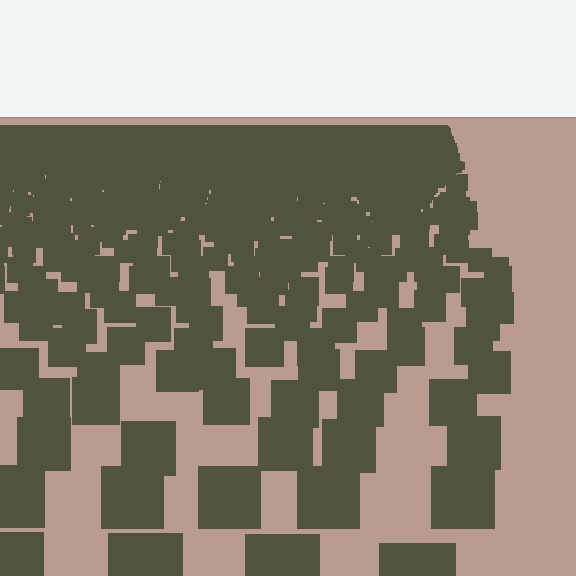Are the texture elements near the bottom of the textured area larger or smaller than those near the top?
Larger. Near the bottom, elements are closer to the viewer and appear at a bigger on-screen size.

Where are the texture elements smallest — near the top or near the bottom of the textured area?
Near the top.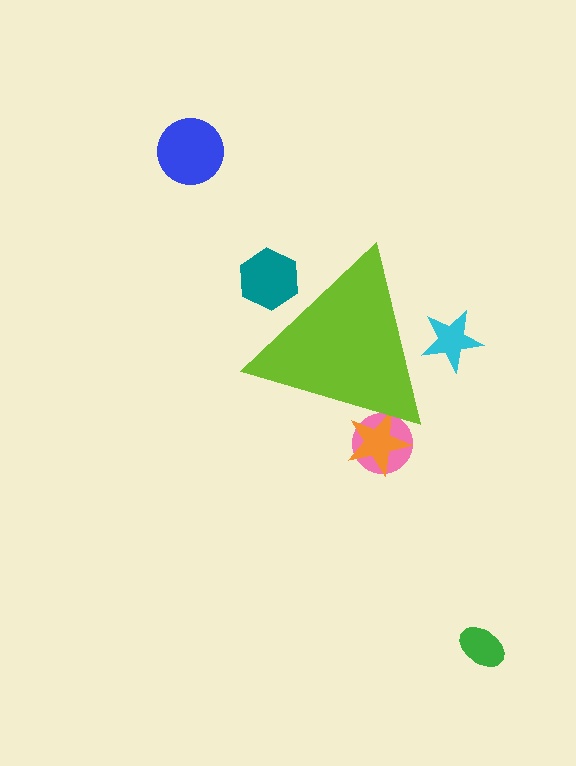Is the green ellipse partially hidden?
No, the green ellipse is fully visible.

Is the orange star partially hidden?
Yes, the orange star is partially hidden behind the lime triangle.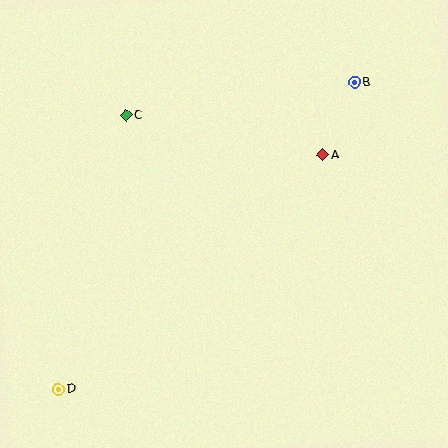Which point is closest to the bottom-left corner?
Point D is closest to the bottom-left corner.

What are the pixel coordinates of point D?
Point D is at (58, 389).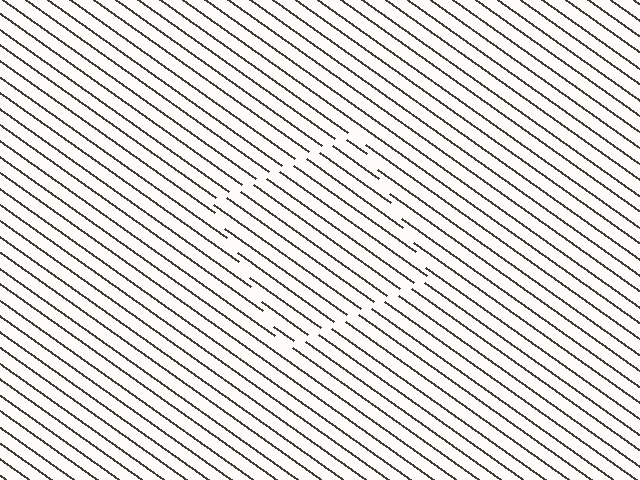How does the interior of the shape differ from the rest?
The interior of the shape contains the same grating, shifted by half a period — the contour is defined by the phase discontinuity where line-ends from the inner and outer gratings abut.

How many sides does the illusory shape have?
4 sides — the line-ends trace a square.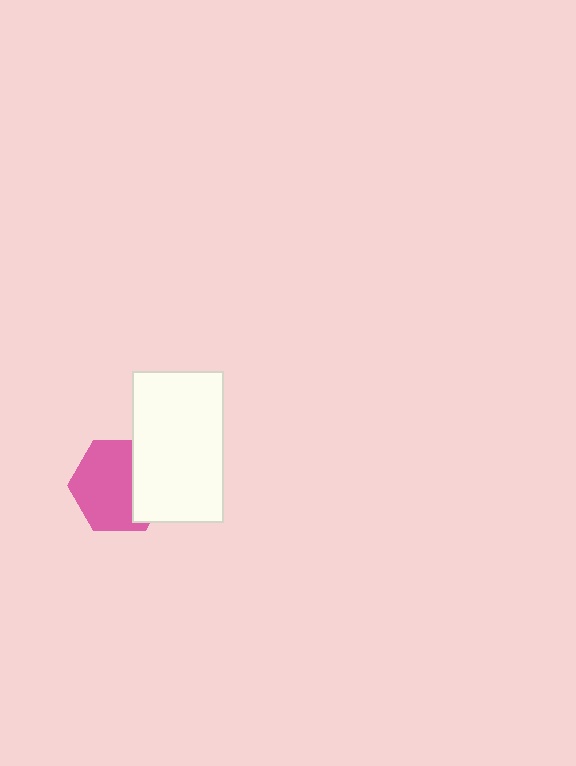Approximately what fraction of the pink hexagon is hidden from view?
Roughly 33% of the pink hexagon is hidden behind the white rectangle.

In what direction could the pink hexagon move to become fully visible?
The pink hexagon could move left. That would shift it out from behind the white rectangle entirely.